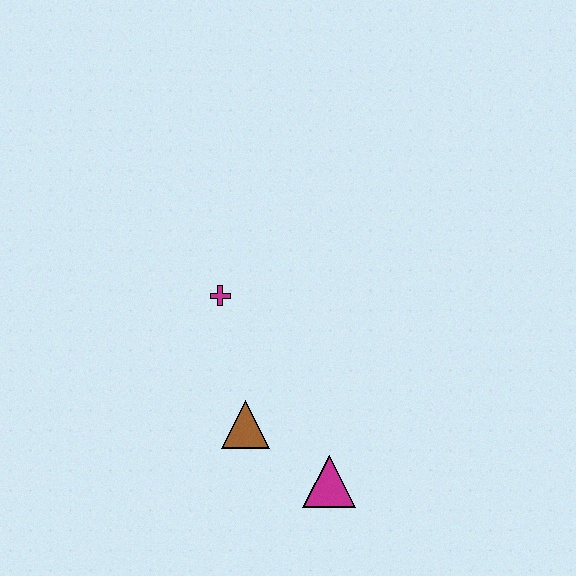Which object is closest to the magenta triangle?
The brown triangle is closest to the magenta triangle.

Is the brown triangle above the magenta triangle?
Yes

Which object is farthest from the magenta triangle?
The magenta cross is farthest from the magenta triangle.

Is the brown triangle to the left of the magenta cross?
No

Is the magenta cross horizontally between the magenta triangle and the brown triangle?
No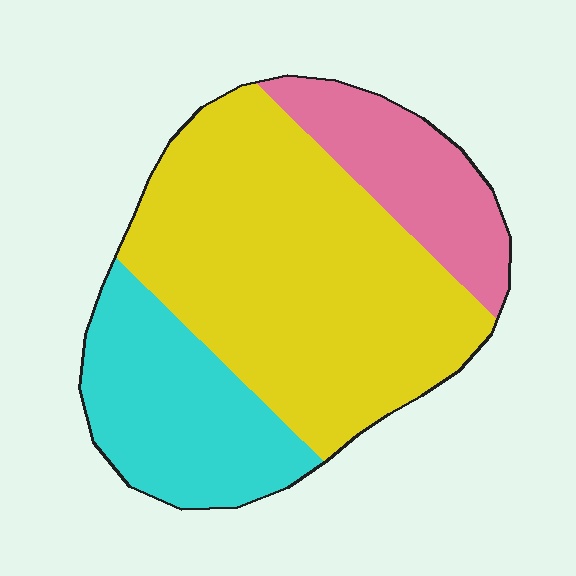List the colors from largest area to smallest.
From largest to smallest: yellow, cyan, pink.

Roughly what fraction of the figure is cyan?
Cyan covers about 25% of the figure.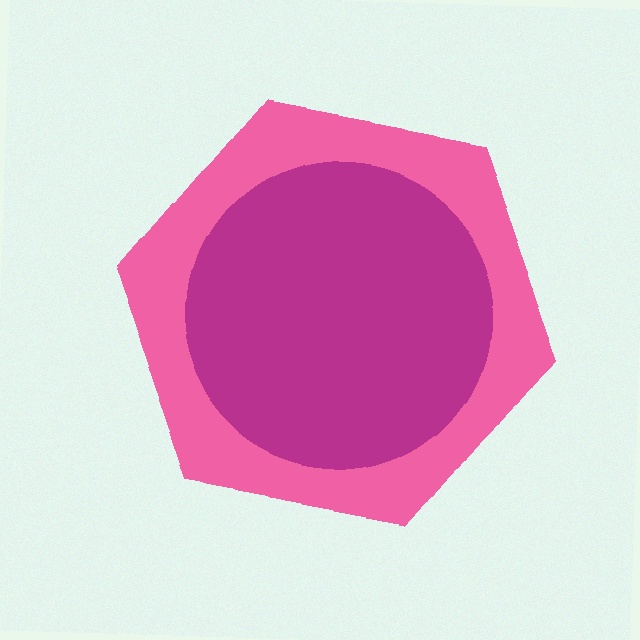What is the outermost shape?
The pink hexagon.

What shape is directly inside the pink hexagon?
The magenta circle.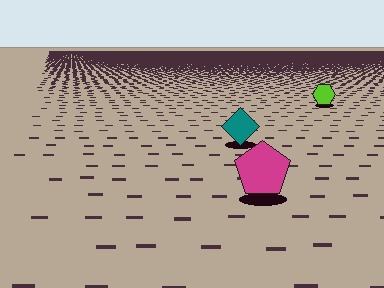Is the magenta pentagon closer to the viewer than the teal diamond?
Yes. The magenta pentagon is closer — you can tell from the texture gradient: the ground texture is coarser near it.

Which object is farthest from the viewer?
The lime hexagon is farthest from the viewer. It appears smaller and the ground texture around it is denser.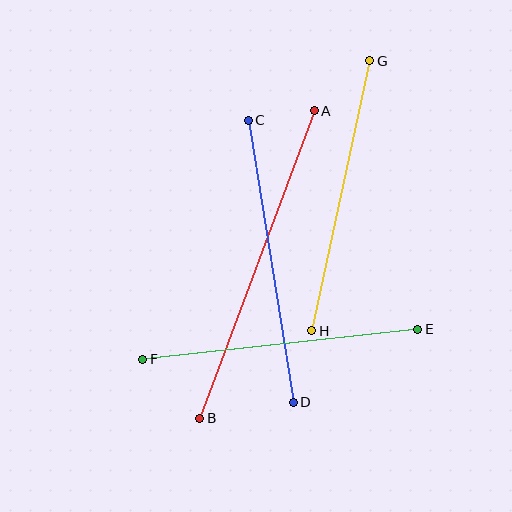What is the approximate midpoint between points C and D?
The midpoint is at approximately (271, 261) pixels.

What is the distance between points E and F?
The distance is approximately 276 pixels.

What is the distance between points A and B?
The distance is approximately 328 pixels.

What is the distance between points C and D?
The distance is approximately 285 pixels.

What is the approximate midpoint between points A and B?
The midpoint is at approximately (257, 264) pixels.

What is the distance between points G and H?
The distance is approximately 276 pixels.